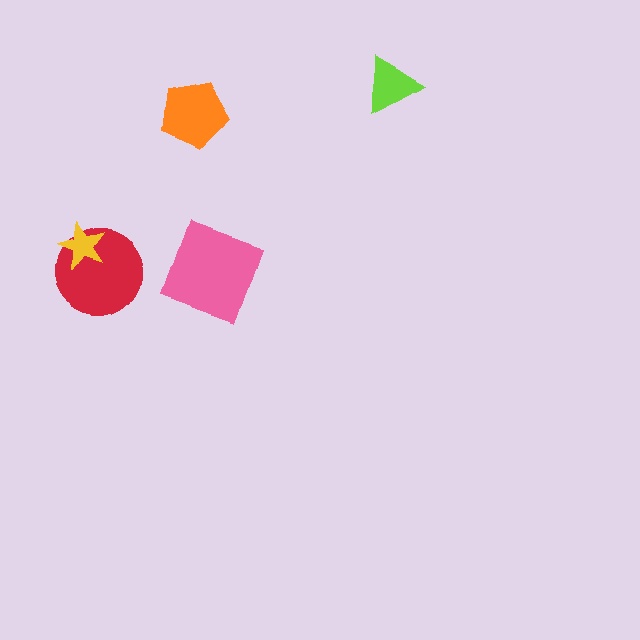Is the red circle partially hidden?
Yes, it is partially covered by another shape.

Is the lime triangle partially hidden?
No, no other shape covers it.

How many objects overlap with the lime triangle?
0 objects overlap with the lime triangle.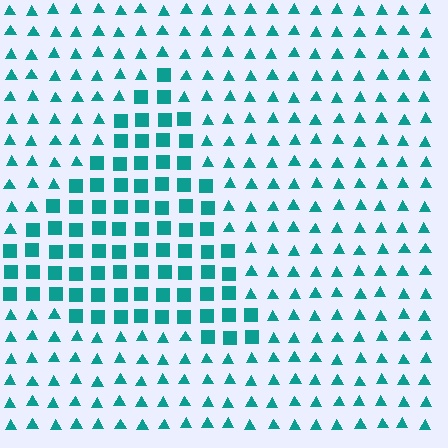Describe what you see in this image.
The image is filled with small teal elements arranged in a uniform grid. A triangle-shaped region contains squares, while the surrounding area contains triangles. The boundary is defined purely by the change in element shape.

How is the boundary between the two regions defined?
The boundary is defined by a change in element shape: squares inside vs. triangles outside. All elements share the same color and spacing.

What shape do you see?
I see a triangle.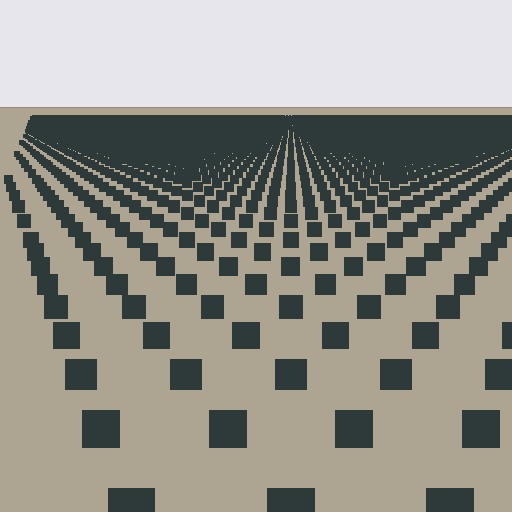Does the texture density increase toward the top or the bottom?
Density increases toward the top.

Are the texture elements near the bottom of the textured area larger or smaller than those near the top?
Larger. Near the bottom, elements are closer to the viewer and appear at a bigger on-screen size.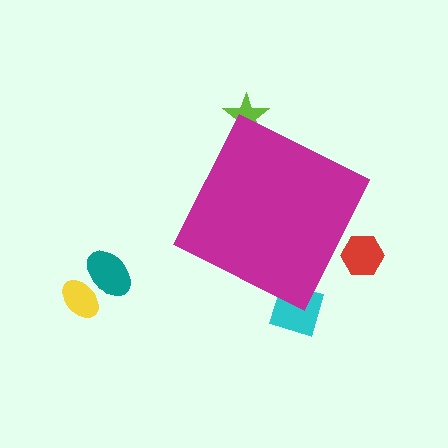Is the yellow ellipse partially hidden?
No, the yellow ellipse is fully visible.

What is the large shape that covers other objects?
A magenta diamond.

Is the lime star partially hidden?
Yes, the lime star is partially hidden behind the magenta diamond.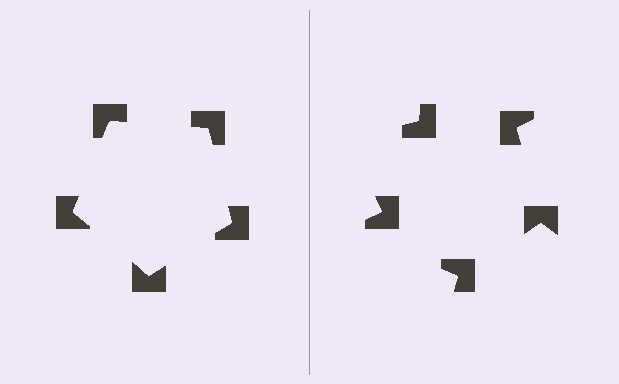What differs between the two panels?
The notched squares are positioned identically on both sides; only the wedge orientations differ. On the left they align to a pentagon; on the right they are misaligned.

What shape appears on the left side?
An illusory pentagon.